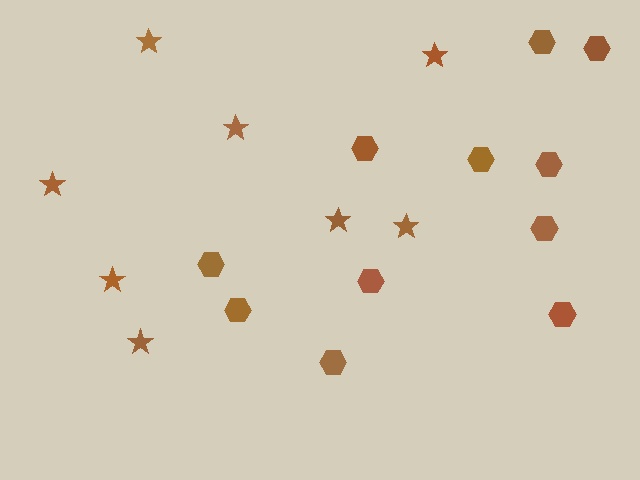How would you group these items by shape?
There are 2 groups: one group of hexagons (11) and one group of stars (8).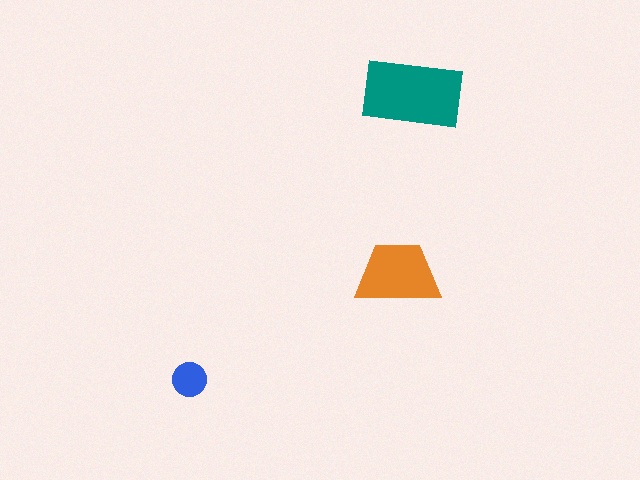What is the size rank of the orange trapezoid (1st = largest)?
2nd.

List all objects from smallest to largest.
The blue circle, the orange trapezoid, the teal rectangle.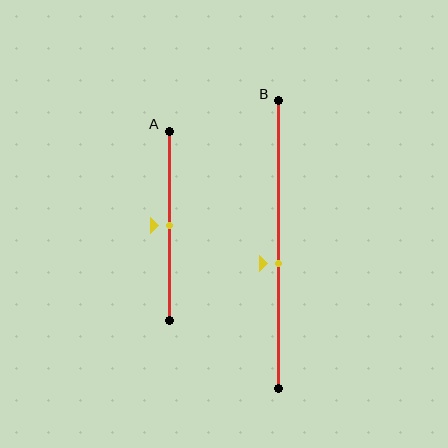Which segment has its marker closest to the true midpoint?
Segment A has its marker closest to the true midpoint.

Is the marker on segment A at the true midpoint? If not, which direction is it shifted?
Yes, the marker on segment A is at the true midpoint.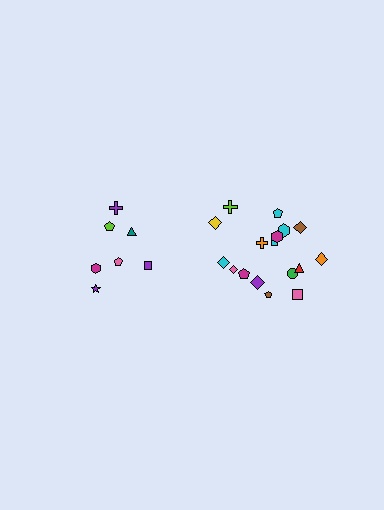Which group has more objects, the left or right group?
The right group.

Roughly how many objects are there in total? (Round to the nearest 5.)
Roughly 25 objects in total.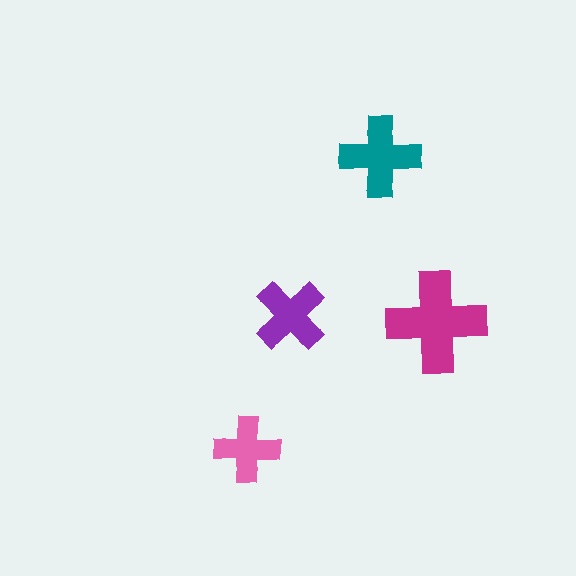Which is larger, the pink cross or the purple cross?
The purple one.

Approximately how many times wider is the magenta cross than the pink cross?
About 1.5 times wider.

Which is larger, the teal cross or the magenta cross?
The magenta one.